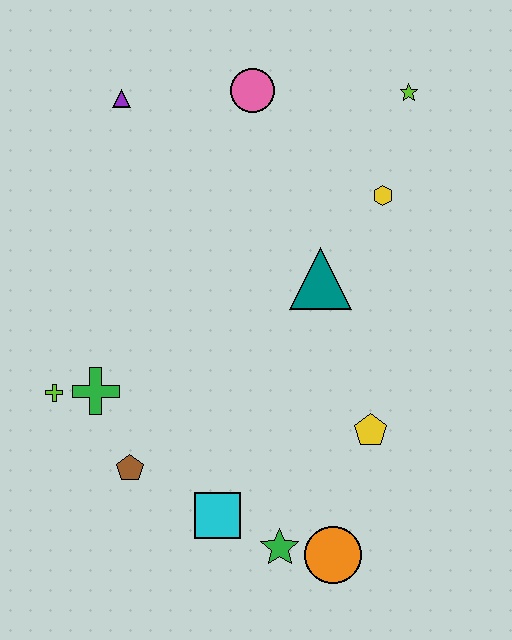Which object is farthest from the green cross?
The lime star is farthest from the green cross.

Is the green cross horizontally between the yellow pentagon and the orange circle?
No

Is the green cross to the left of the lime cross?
No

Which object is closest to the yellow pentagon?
The orange circle is closest to the yellow pentagon.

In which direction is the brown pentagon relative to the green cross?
The brown pentagon is below the green cross.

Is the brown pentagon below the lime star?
Yes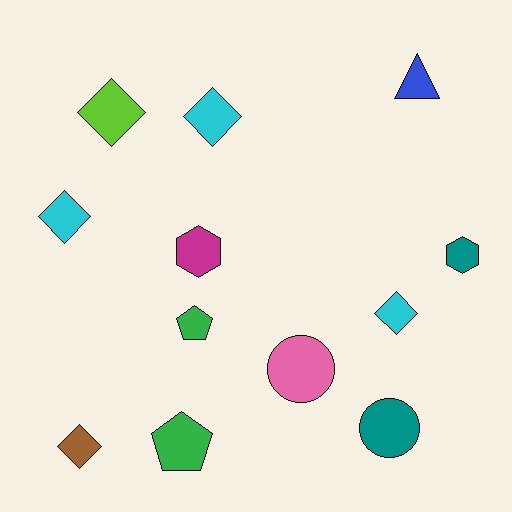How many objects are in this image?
There are 12 objects.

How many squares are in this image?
There are no squares.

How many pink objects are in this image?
There is 1 pink object.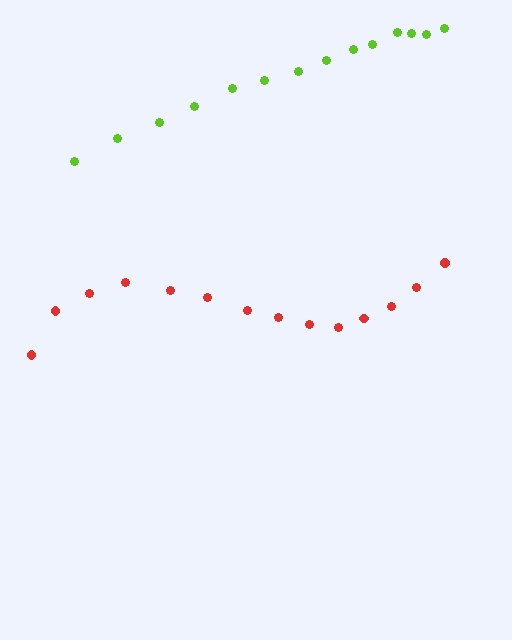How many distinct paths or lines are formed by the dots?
There are 2 distinct paths.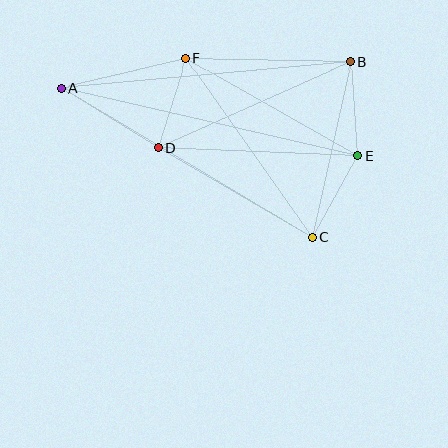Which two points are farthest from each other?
Points A and E are farthest from each other.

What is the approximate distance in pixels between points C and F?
The distance between C and F is approximately 219 pixels.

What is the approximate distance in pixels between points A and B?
The distance between A and B is approximately 292 pixels.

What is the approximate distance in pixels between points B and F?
The distance between B and F is approximately 165 pixels.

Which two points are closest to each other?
Points C and E are closest to each other.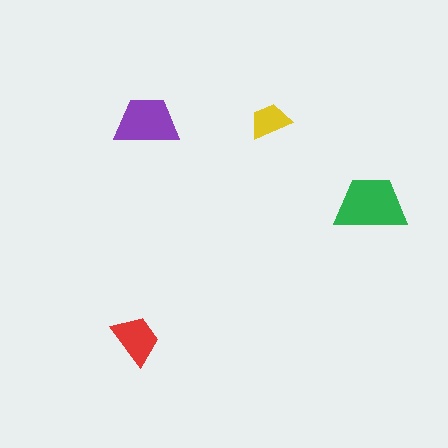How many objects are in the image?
There are 4 objects in the image.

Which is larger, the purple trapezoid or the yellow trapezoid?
The purple one.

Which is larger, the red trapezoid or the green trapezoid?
The green one.